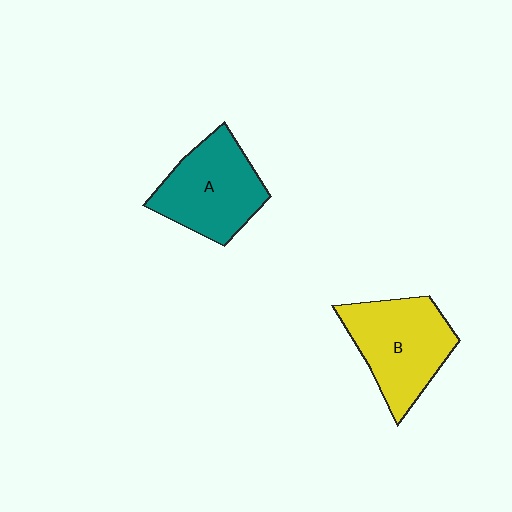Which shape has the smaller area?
Shape A (teal).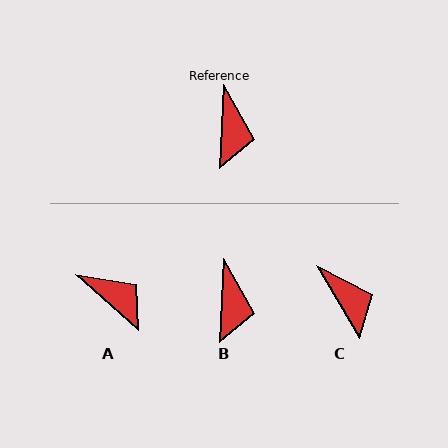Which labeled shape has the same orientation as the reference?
B.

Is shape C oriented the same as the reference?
No, it is off by about 33 degrees.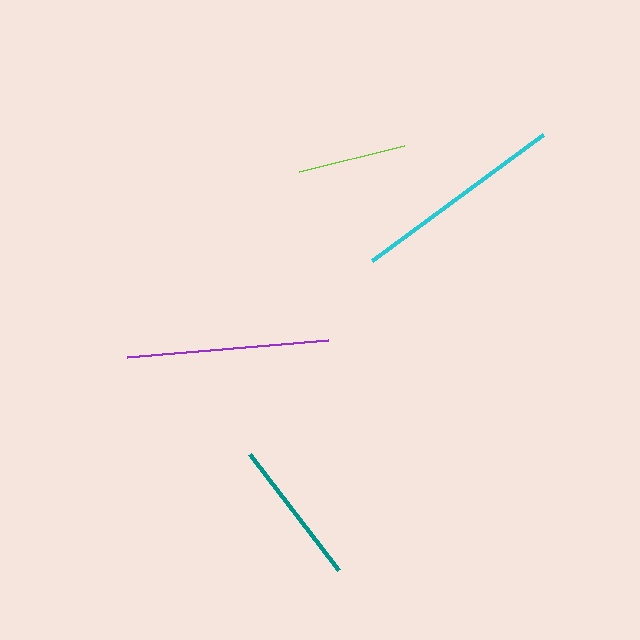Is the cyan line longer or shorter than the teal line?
The cyan line is longer than the teal line.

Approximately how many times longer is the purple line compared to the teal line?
The purple line is approximately 1.4 times the length of the teal line.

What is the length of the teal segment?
The teal segment is approximately 146 pixels long.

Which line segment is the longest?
The cyan line is the longest at approximately 213 pixels.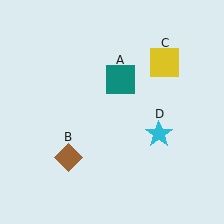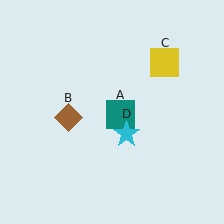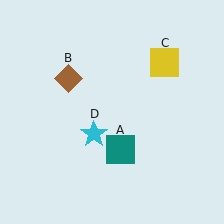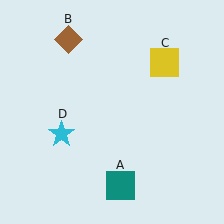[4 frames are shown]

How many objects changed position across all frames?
3 objects changed position: teal square (object A), brown diamond (object B), cyan star (object D).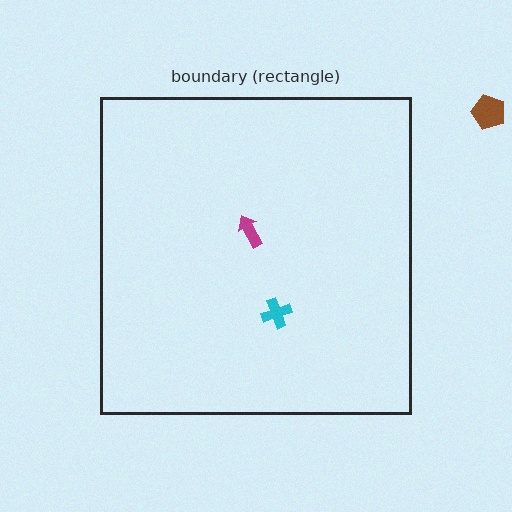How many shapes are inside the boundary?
2 inside, 1 outside.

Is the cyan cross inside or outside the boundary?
Inside.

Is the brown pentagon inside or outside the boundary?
Outside.